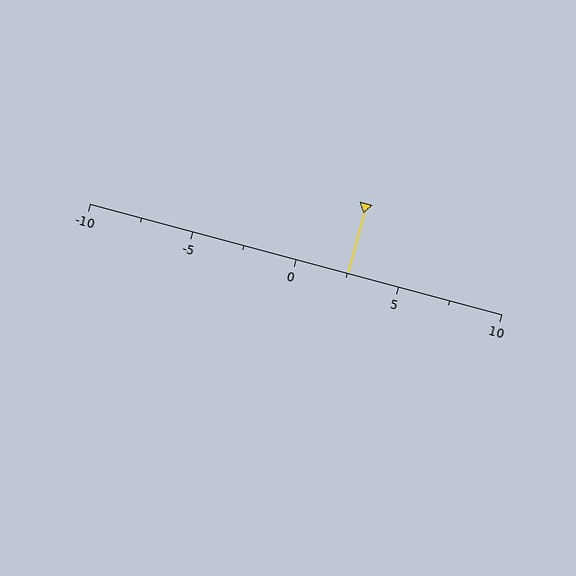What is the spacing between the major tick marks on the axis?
The major ticks are spaced 5 apart.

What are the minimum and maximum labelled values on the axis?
The axis runs from -10 to 10.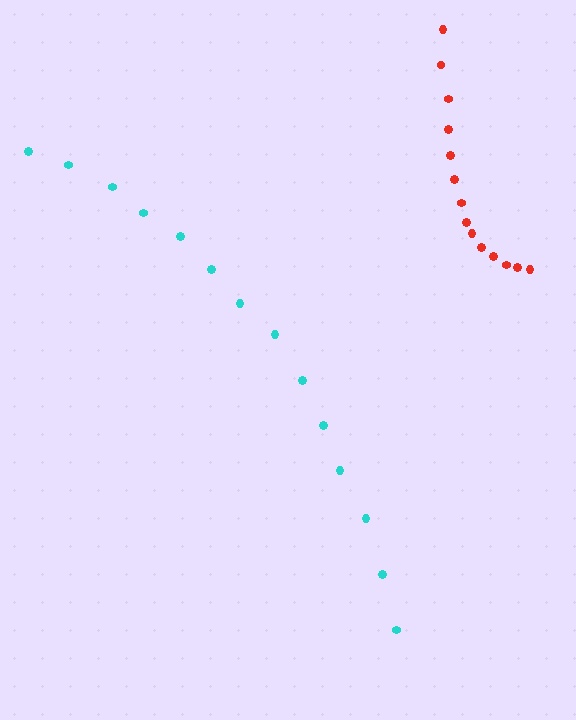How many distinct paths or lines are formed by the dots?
There are 2 distinct paths.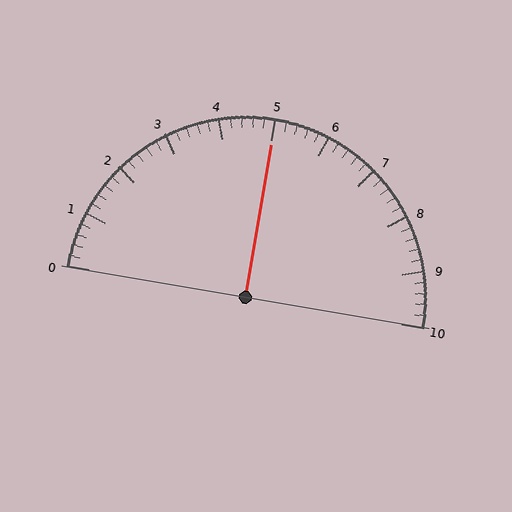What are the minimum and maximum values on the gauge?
The gauge ranges from 0 to 10.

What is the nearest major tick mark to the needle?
The nearest major tick mark is 5.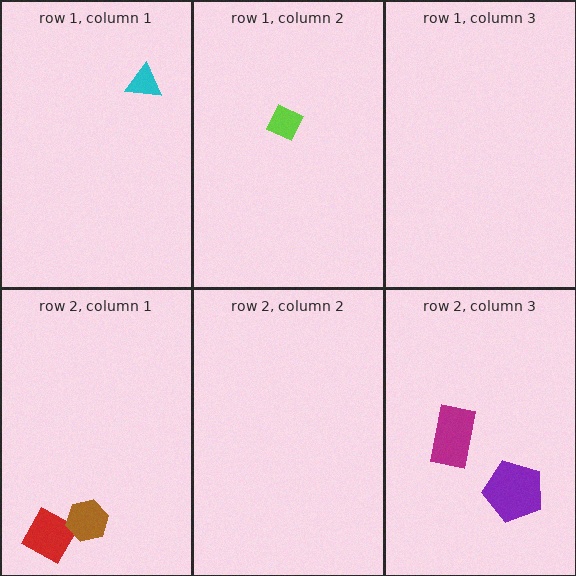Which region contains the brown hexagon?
The row 2, column 1 region.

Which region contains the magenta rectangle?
The row 2, column 3 region.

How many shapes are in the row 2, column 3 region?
2.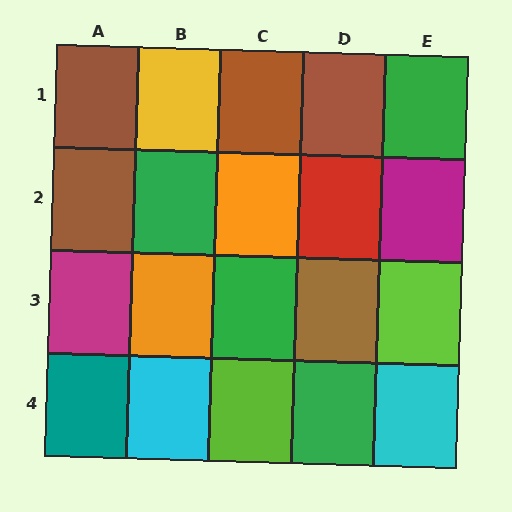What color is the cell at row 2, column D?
Red.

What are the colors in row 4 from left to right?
Teal, cyan, lime, green, cyan.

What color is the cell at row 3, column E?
Lime.